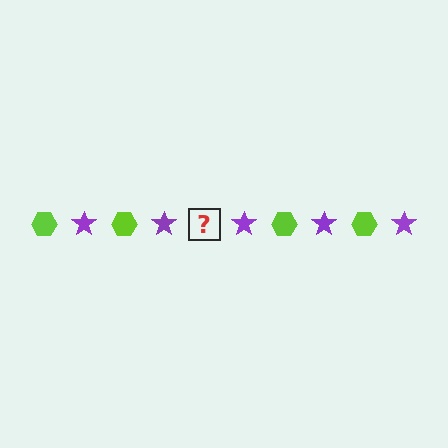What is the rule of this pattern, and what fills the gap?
The rule is that the pattern alternates between lime hexagon and purple star. The gap should be filled with a lime hexagon.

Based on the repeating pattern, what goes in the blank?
The blank should be a lime hexagon.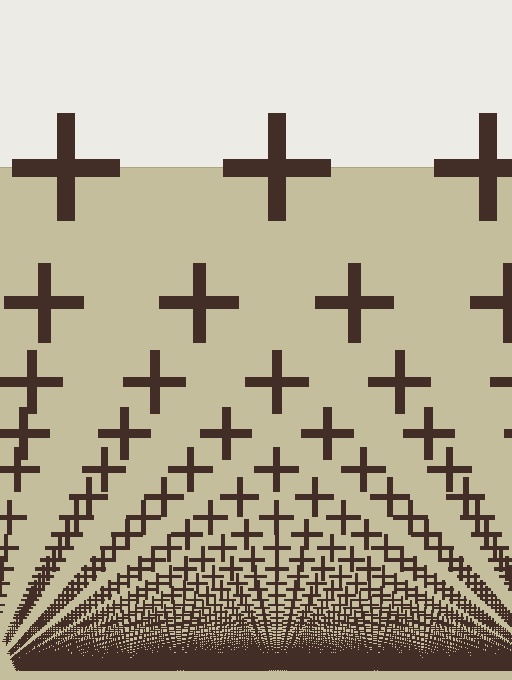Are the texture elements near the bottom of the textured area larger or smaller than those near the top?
Smaller. The gradient is inverted — elements near the bottom are smaller and denser.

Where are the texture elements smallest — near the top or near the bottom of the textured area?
Near the bottom.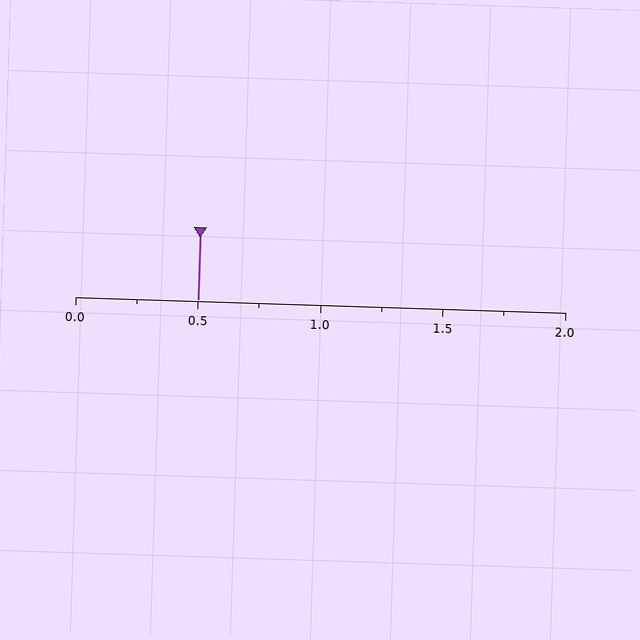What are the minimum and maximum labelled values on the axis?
The axis runs from 0.0 to 2.0.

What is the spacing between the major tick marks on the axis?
The major ticks are spaced 0.5 apart.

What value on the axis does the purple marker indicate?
The marker indicates approximately 0.5.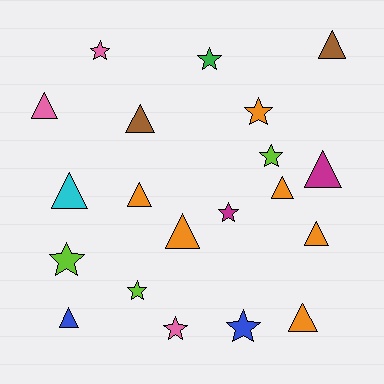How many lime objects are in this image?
There are 3 lime objects.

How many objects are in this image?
There are 20 objects.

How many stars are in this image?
There are 9 stars.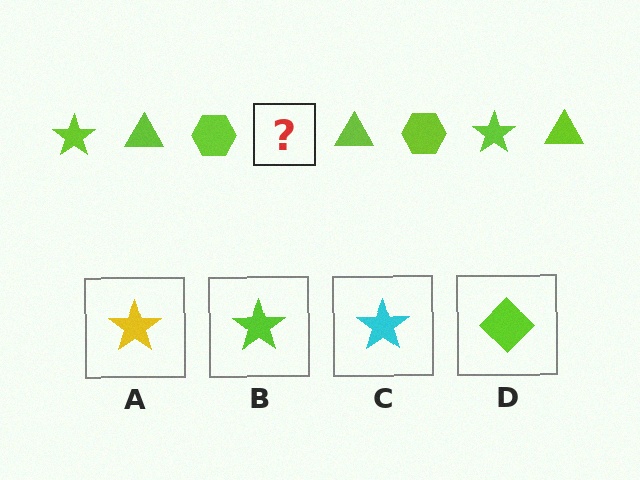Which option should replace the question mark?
Option B.